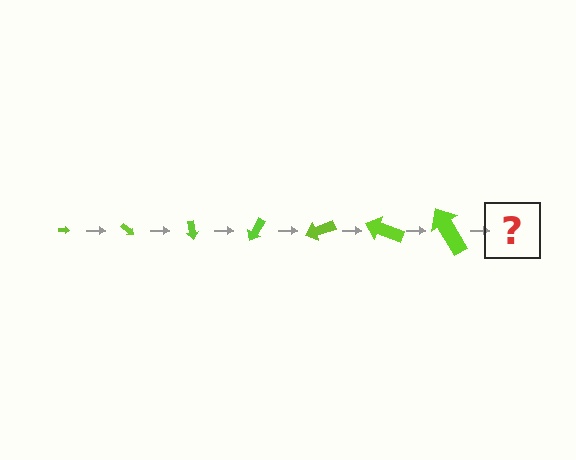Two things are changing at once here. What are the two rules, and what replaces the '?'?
The two rules are that the arrow grows larger each step and it rotates 40 degrees each step. The '?' should be an arrow, larger than the previous one and rotated 280 degrees from the start.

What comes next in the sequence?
The next element should be an arrow, larger than the previous one and rotated 280 degrees from the start.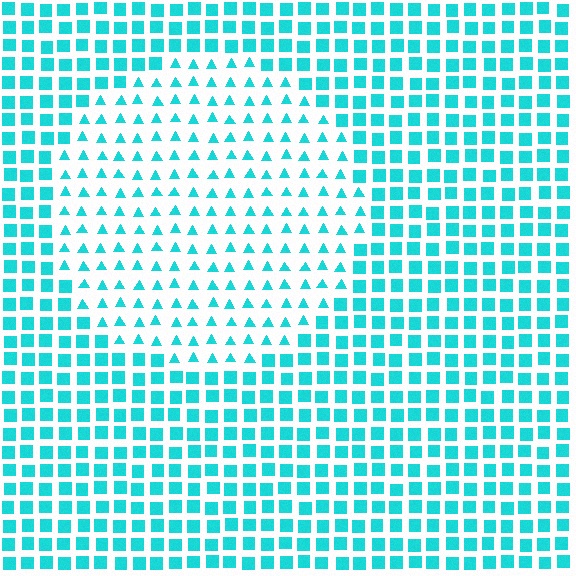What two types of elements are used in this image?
The image uses triangles inside the circle region and squares outside it.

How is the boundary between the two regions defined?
The boundary is defined by a change in element shape: triangles inside vs. squares outside. All elements share the same color and spacing.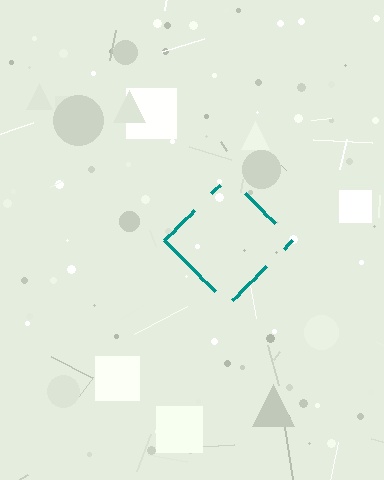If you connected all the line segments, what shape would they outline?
They would outline a diamond.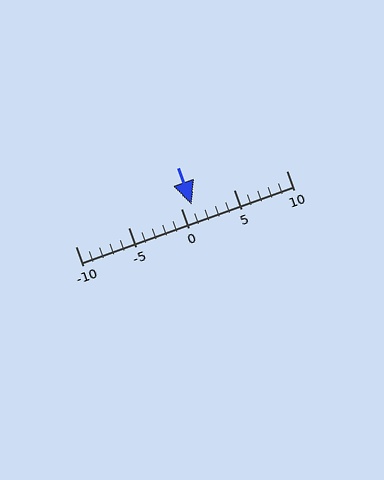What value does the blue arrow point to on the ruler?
The blue arrow points to approximately 1.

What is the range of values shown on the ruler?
The ruler shows values from -10 to 10.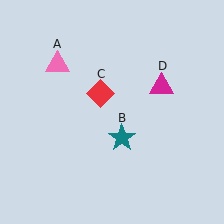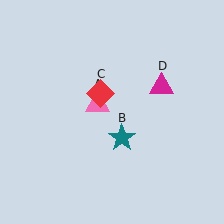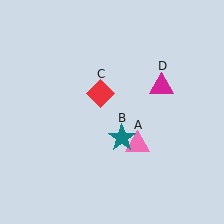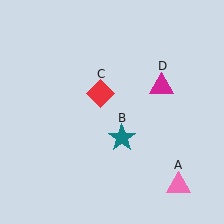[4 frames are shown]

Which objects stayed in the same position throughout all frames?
Teal star (object B) and red diamond (object C) and magenta triangle (object D) remained stationary.